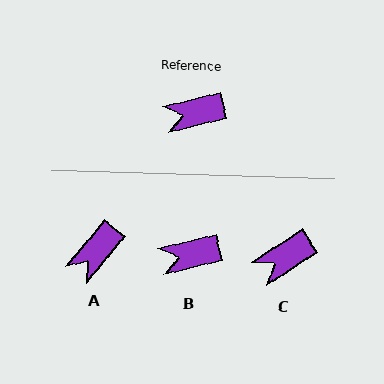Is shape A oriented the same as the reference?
No, it is off by about 37 degrees.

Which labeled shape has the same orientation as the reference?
B.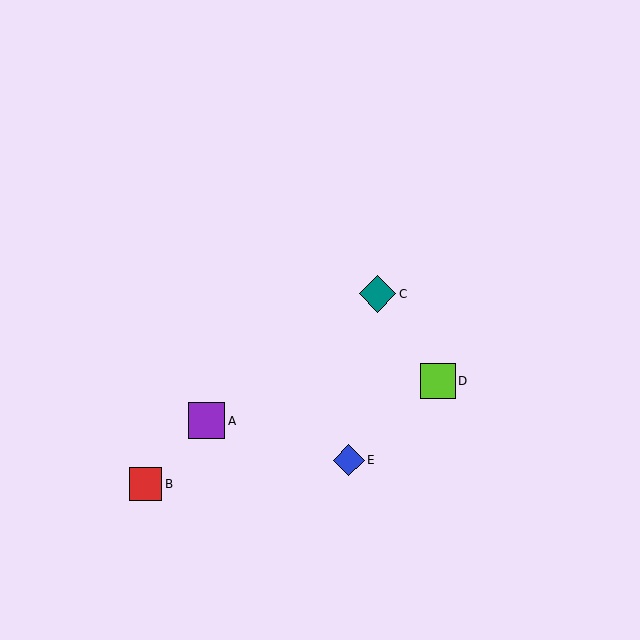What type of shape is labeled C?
Shape C is a teal diamond.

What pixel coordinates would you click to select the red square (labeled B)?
Click at (146, 484) to select the red square B.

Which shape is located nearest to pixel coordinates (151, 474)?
The red square (labeled B) at (146, 484) is nearest to that location.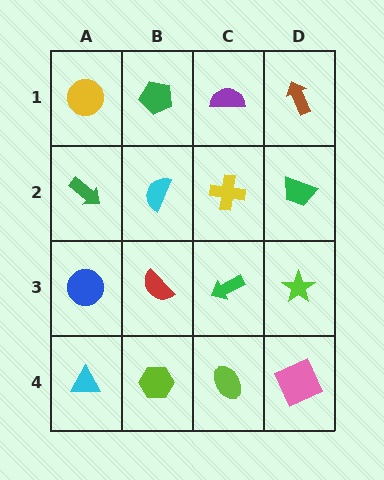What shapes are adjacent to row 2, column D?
A brown arrow (row 1, column D), a lime star (row 3, column D), a yellow cross (row 2, column C).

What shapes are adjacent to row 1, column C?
A yellow cross (row 2, column C), a green pentagon (row 1, column B), a brown arrow (row 1, column D).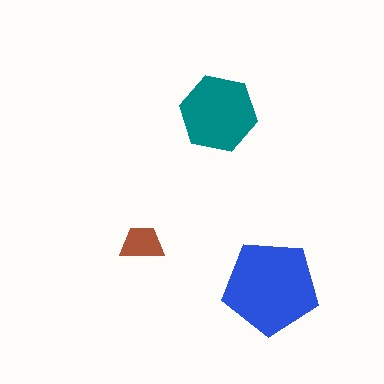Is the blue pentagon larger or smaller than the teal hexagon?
Larger.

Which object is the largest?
The blue pentagon.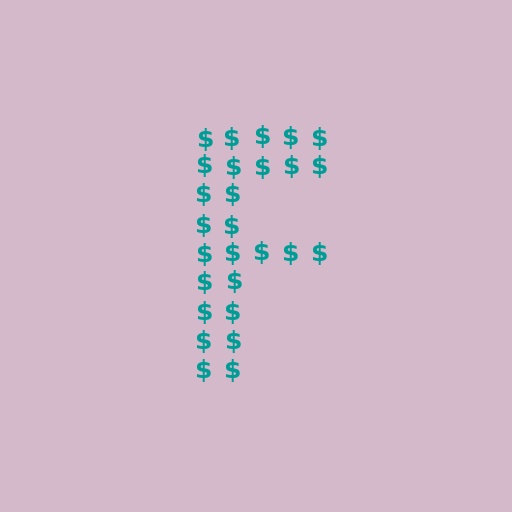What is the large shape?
The large shape is the letter F.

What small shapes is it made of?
It is made of small dollar signs.